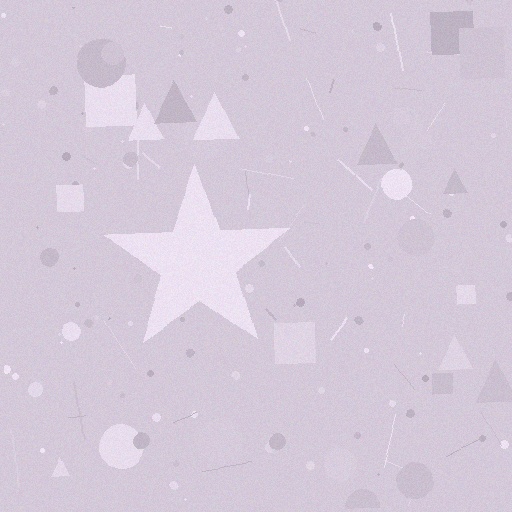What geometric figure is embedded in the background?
A star is embedded in the background.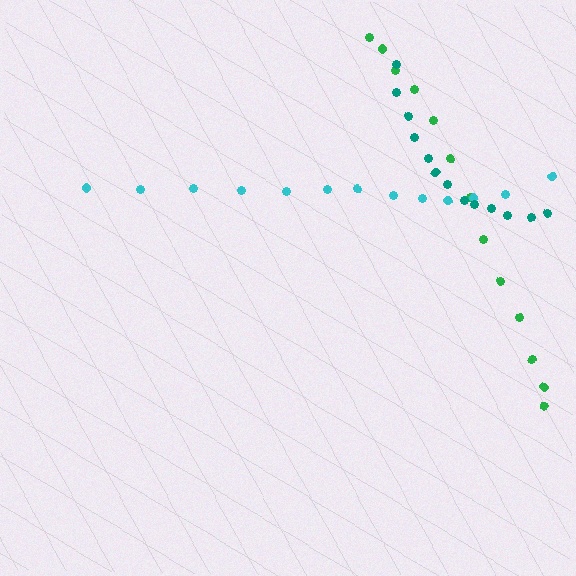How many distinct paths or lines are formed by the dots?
There are 3 distinct paths.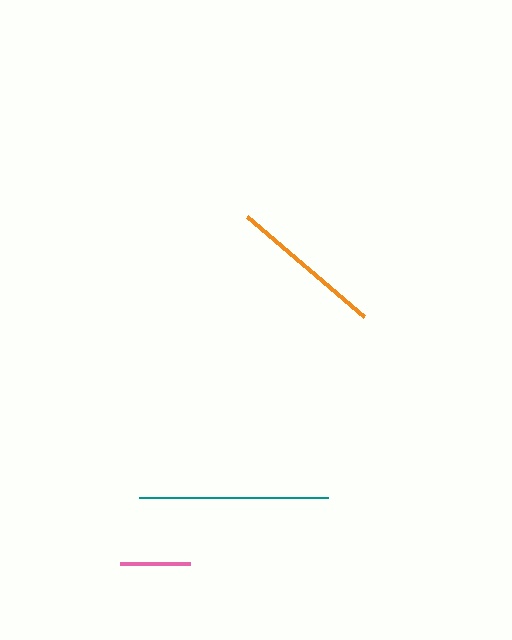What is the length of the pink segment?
The pink segment is approximately 70 pixels long.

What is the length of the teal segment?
The teal segment is approximately 189 pixels long.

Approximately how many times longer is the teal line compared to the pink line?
The teal line is approximately 2.7 times the length of the pink line.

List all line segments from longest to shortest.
From longest to shortest: teal, orange, pink.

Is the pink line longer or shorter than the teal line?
The teal line is longer than the pink line.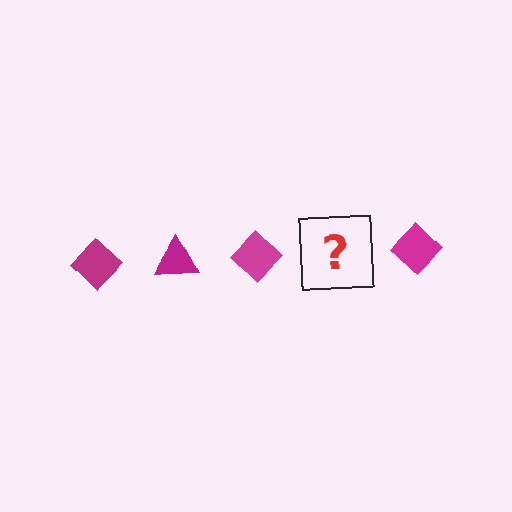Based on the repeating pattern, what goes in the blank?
The blank should be a magenta triangle.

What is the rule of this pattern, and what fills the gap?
The rule is that the pattern cycles through diamond, triangle shapes in magenta. The gap should be filled with a magenta triangle.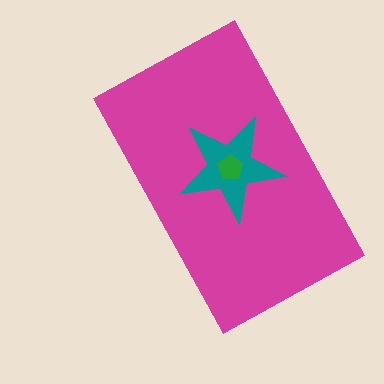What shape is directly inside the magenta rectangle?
The teal star.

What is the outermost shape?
The magenta rectangle.